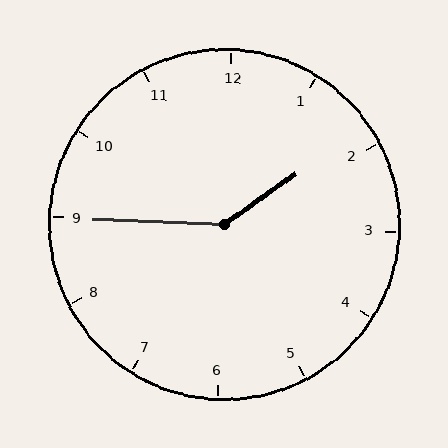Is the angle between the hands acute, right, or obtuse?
It is obtuse.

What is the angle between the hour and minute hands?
Approximately 142 degrees.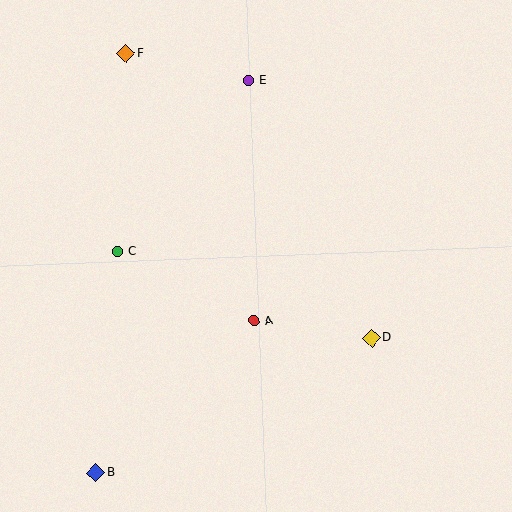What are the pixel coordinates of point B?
Point B is at (96, 473).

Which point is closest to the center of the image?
Point A at (254, 321) is closest to the center.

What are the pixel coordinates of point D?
Point D is at (371, 338).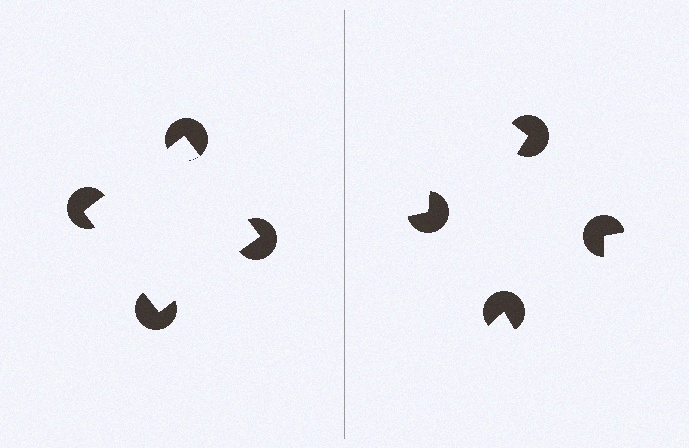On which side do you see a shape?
An illusory square appears on the left side. On the right side the wedge cuts are rotated, so no coherent shape forms.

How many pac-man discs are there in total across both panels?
8 — 4 on each side.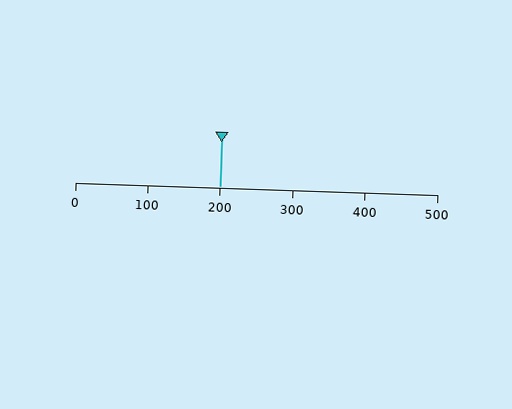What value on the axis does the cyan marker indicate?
The marker indicates approximately 200.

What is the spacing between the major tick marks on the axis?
The major ticks are spaced 100 apart.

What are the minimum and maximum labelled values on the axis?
The axis runs from 0 to 500.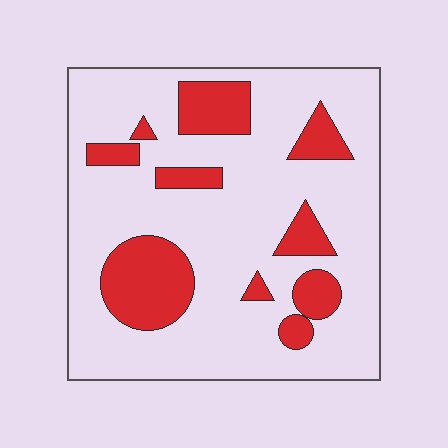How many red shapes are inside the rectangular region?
10.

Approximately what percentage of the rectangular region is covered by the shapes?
Approximately 20%.